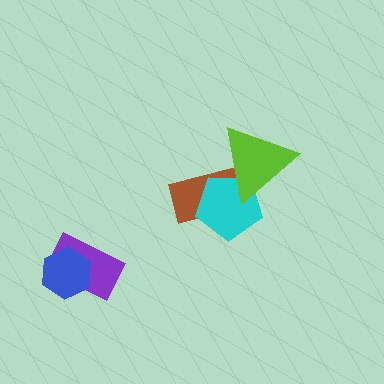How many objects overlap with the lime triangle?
2 objects overlap with the lime triangle.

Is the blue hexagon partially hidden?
No, no other shape covers it.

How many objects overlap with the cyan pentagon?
2 objects overlap with the cyan pentagon.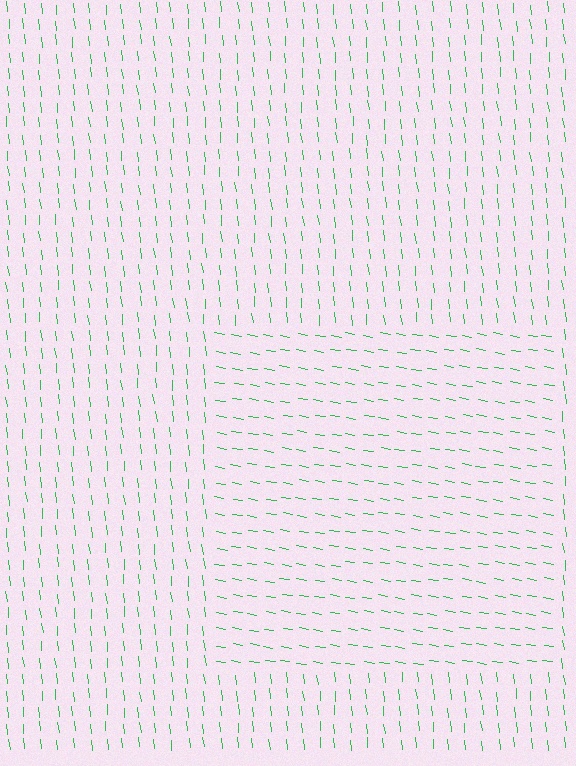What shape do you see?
I see a rectangle.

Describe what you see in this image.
The image is filled with small green line segments. A rectangle region in the image has lines oriented differently from the surrounding lines, creating a visible texture boundary.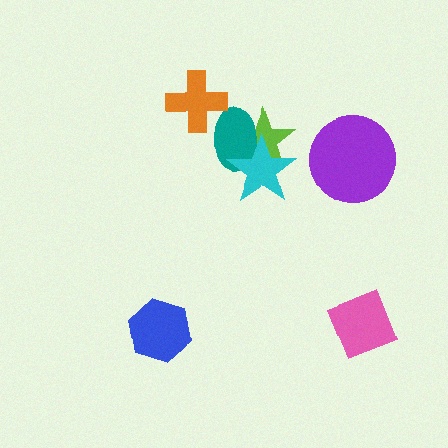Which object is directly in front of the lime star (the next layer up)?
The teal ellipse is directly in front of the lime star.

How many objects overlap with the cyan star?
2 objects overlap with the cyan star.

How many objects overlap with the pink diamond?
0 objects overlap with the pink diamond.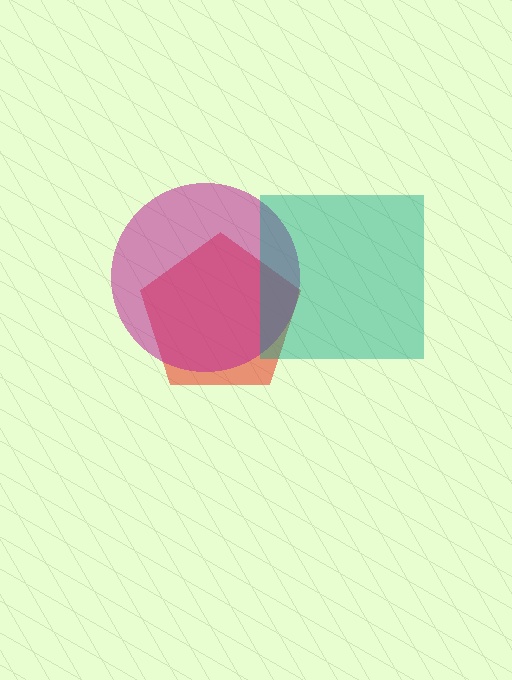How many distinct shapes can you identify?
There are 3 distinct shapes: a red pentagon, a magenta circle, a teal square.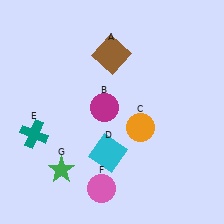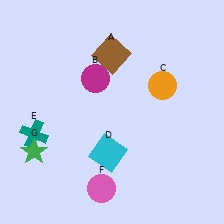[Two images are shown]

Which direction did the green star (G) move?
The green star (G) moved left.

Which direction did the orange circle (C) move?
The orange circle (C) moved up.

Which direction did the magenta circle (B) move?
The magenta circle (B) moved up.